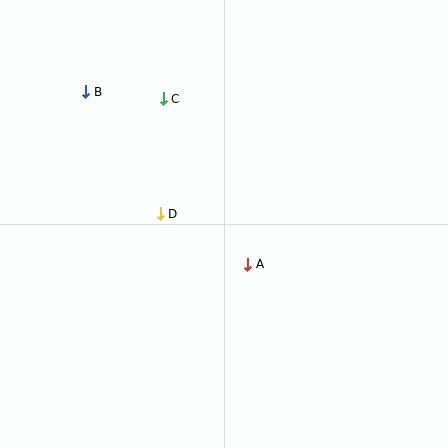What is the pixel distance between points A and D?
The distance between A and D is 101 pixels.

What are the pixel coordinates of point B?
Point B is at (86, 92).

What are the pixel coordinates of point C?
Point C is at (163, 99).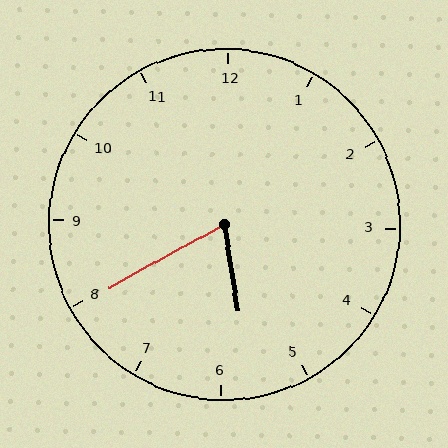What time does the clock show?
5:40.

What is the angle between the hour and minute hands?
Approximately 70 degrees.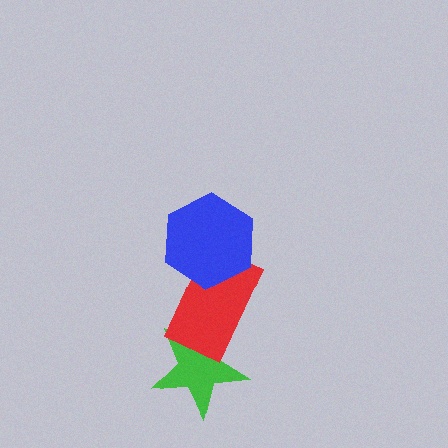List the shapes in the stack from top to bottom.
From top to bottom: the blue hexagon, the red rectangle, the green star.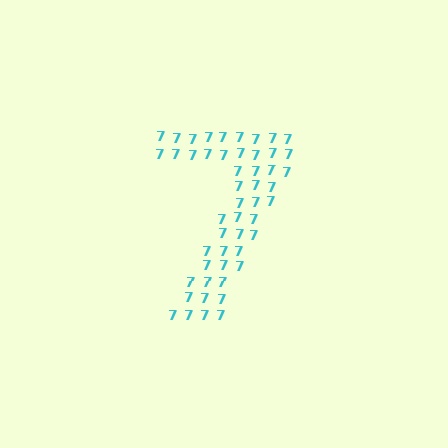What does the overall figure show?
The overall figure shows the digit 7.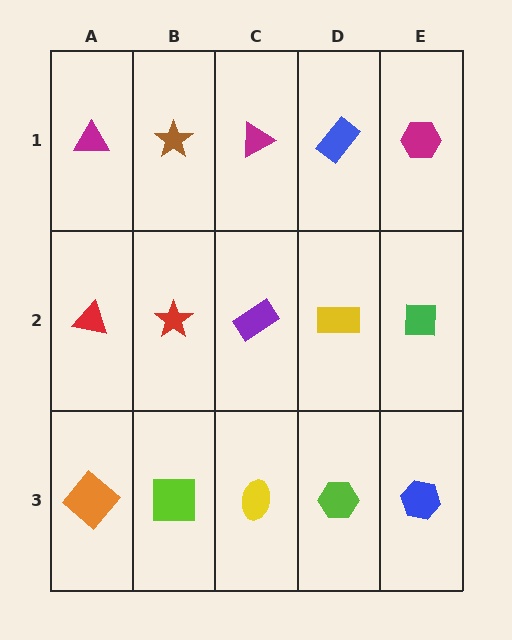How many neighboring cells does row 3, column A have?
2.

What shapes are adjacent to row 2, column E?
A magenta hexagon (row 1, column E), a blue hexagon (row 3, column E), a yellow rectangle (row 2, column D).